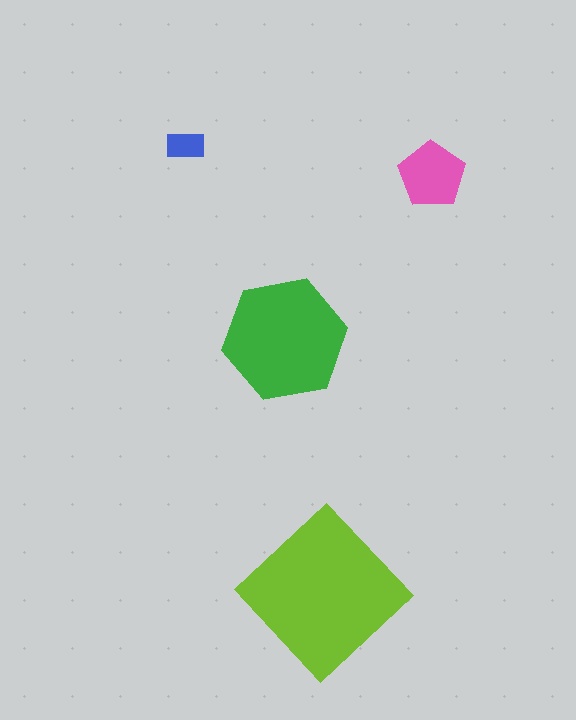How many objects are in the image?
There are 4 objects in the image.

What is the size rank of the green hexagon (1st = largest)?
2nd.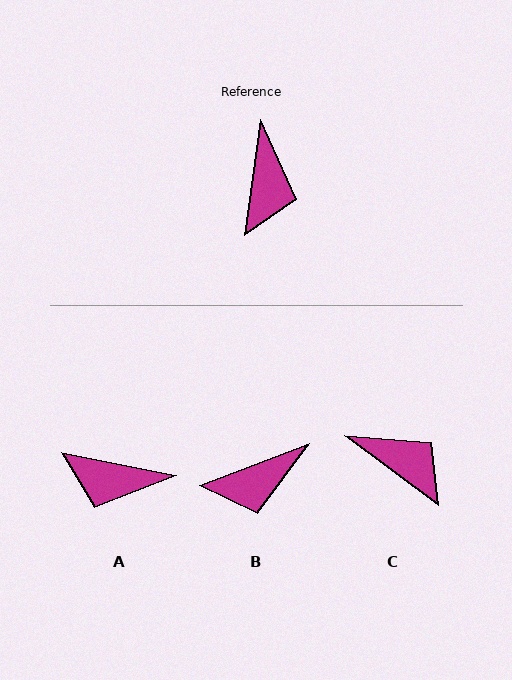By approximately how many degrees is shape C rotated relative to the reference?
Approximately 61 degrees counter-clockwise.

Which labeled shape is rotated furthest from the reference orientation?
A, about 93 degrees away.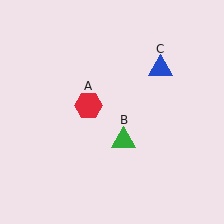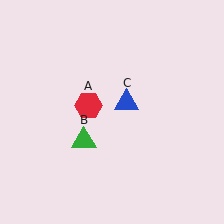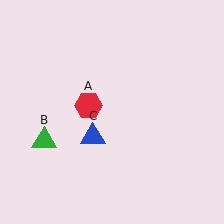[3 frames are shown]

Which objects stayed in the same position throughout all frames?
Red hexagon (object A) remained stationary.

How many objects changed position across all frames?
2 objects changed position: green triangle (object B), blue triangle (object C).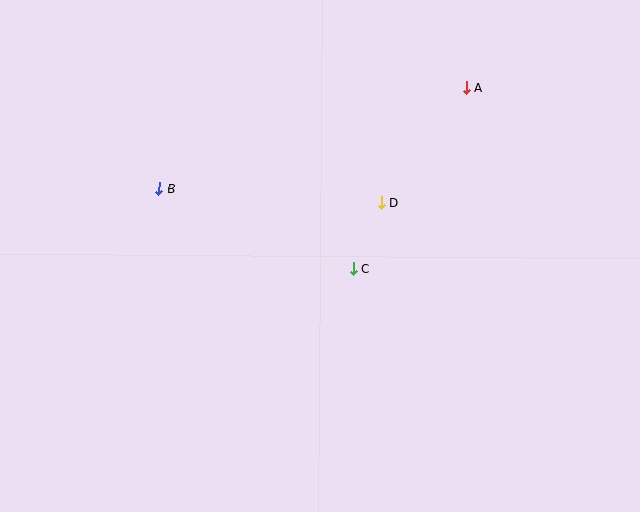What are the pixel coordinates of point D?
Point D is at (382, 203).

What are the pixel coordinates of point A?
Point A is at (466, 88).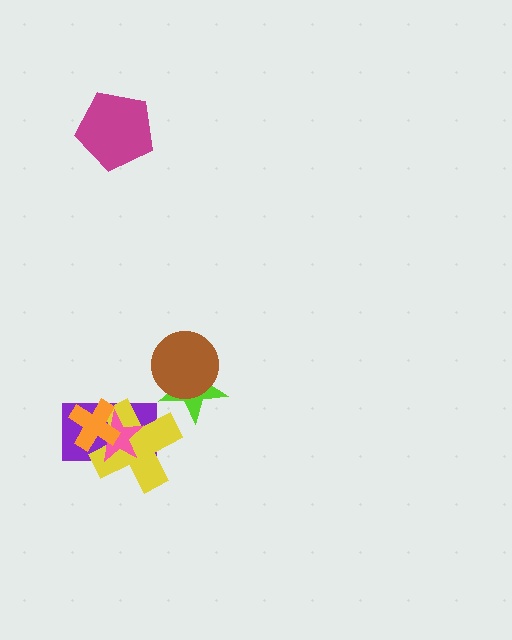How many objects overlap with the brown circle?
1 object overlaps with the brown circle.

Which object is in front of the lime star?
The brown circle is in front of the lime star.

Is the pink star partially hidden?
Yes, it is partially covered by another shape.